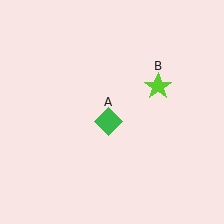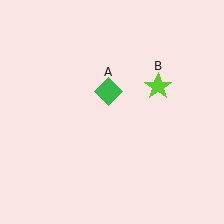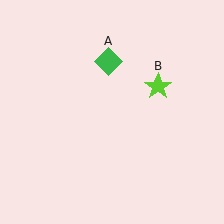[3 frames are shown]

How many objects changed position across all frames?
1 object changed position: green diamond (object A).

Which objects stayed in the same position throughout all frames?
Lime star (object B) remained stationary.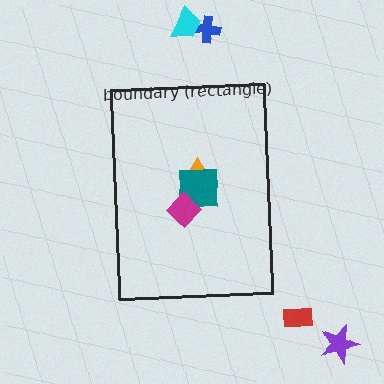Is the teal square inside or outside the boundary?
Inside.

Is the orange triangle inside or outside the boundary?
Inside.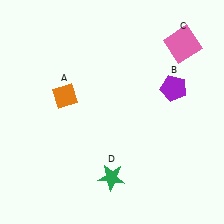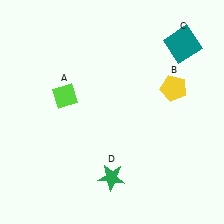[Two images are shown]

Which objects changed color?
A changed from orange to lime. B changed from purple to yellow. C changed from pink to teal.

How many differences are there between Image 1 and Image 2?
There are 3 differences between the two images.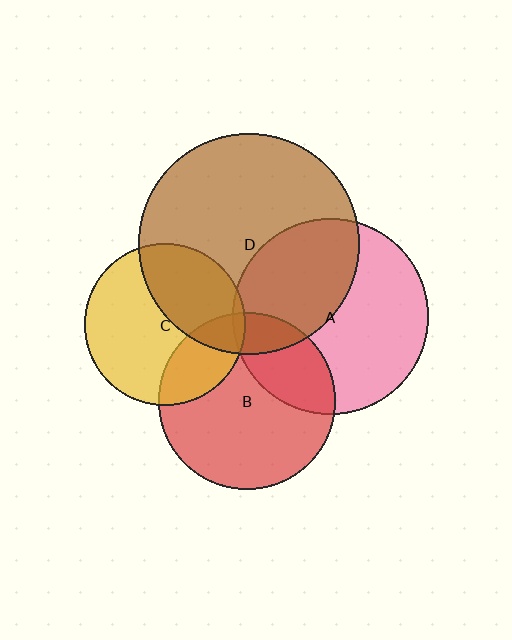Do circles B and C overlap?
Yes.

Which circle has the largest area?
Circle D (brown).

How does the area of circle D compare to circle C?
Approximately 1.9 times.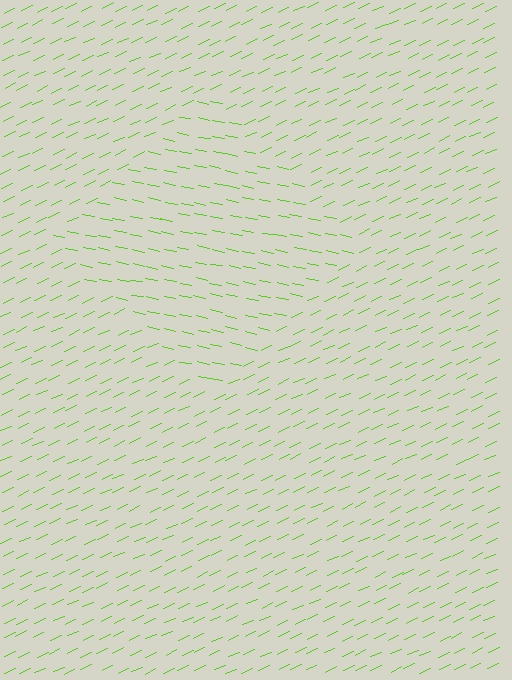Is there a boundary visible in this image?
Yes, there is a texture boundary formed by a change in line orientation.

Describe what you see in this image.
The image is filled with small lime line segments. A diamond region in the image has lines oriented differently from the surrounding lines, creating a visible texture boundary.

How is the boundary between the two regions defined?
The boundary is defined purely by a change in line orientation (approximately 36 degrees difference). All lines are the same color and thickness.